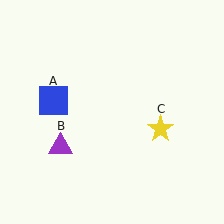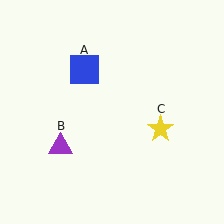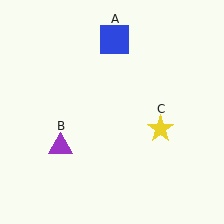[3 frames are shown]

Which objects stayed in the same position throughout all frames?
Purple triangle (object B) and yellow star (object C) remained stationary.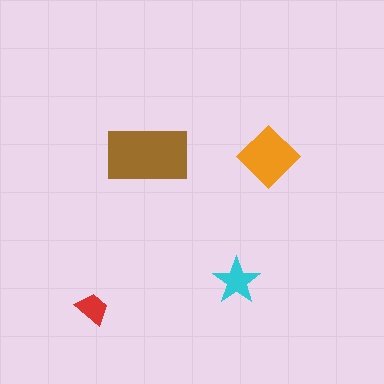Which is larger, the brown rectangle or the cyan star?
The brown rectangle.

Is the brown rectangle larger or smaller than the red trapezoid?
Larger.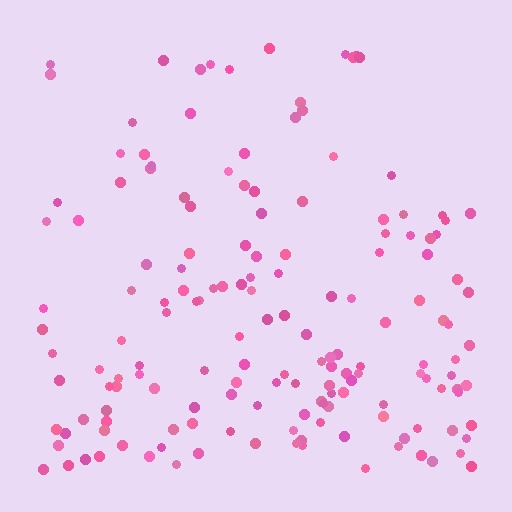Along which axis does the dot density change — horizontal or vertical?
Vertical.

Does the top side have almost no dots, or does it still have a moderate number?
Still a moderate number, just noticeably fewer than the bottom.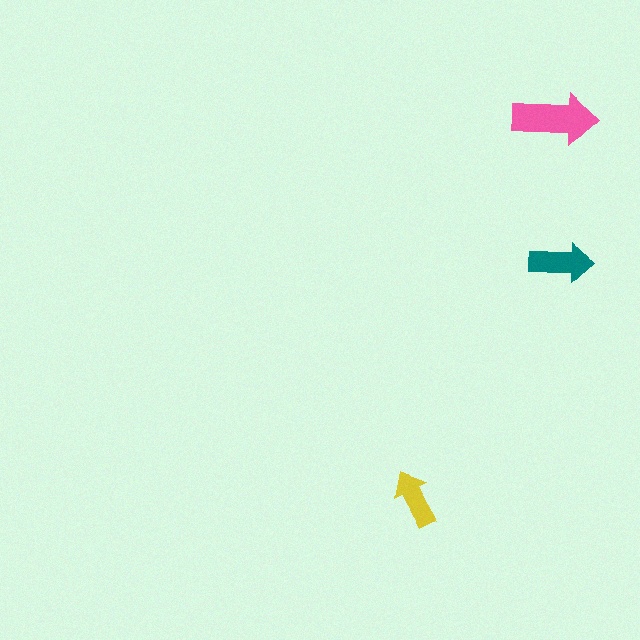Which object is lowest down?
The yellow arrow is bottommost.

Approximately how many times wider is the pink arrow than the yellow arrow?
About 1.5 times wider.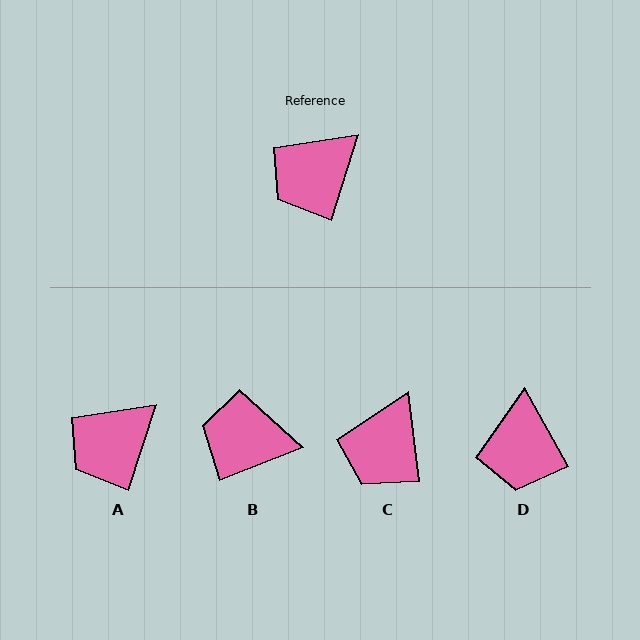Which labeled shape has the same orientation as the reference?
A.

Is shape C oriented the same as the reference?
No, it is off by about 25 degrees.